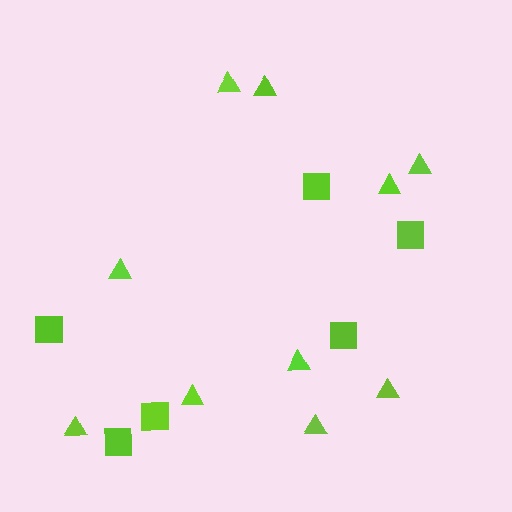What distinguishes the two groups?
There are 2 groups: one group of triangles (10) and one group of squares (6).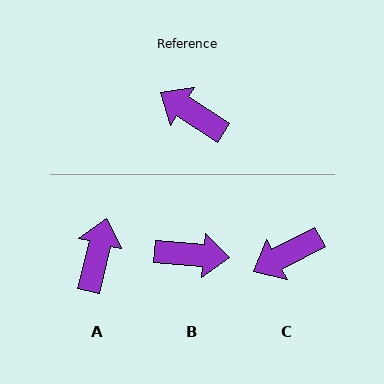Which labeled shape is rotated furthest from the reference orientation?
B, about 152 degrees away.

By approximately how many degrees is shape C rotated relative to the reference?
Approximately 61 degrees counter-clockwise.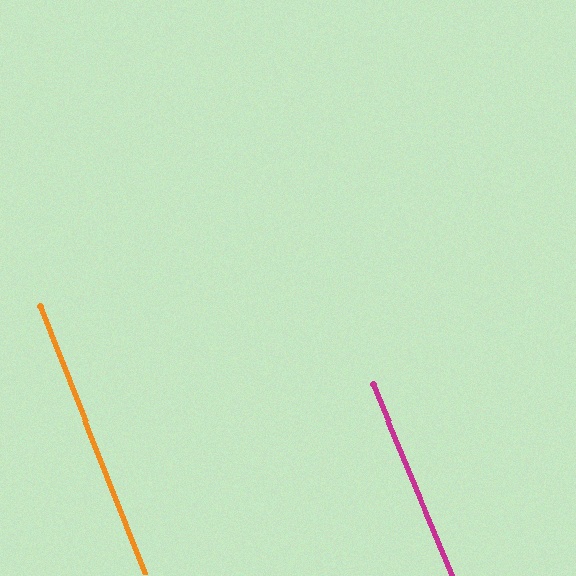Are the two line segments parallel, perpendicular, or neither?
Parallel — their directions differ by only 1.0°.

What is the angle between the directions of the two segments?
Approximately 1 degree.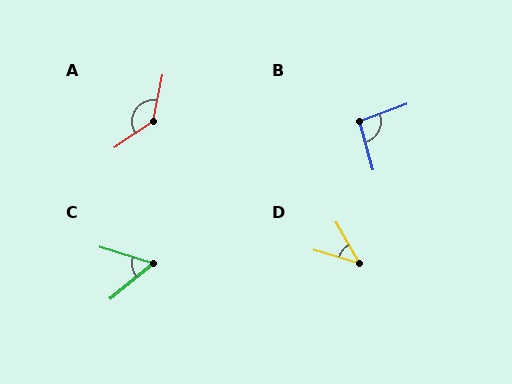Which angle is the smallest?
D, at approximately 43 degrees.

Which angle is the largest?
A, at approximately 134 degrees.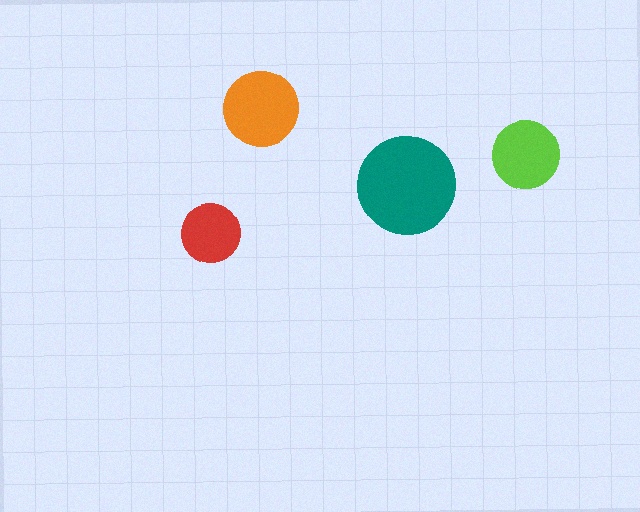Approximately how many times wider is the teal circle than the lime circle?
About 1.5 times wider.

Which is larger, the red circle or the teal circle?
The teal one.